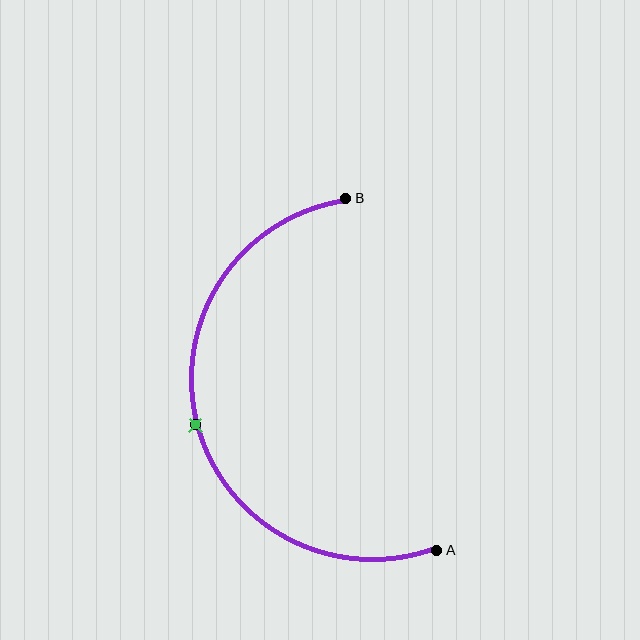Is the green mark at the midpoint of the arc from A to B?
Yes. The green mark lies on the arc at equal arc-length from both A and B — it is the arc midpoint.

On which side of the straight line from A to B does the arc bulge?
The arc bulges to the left of the straight line connecting A and B.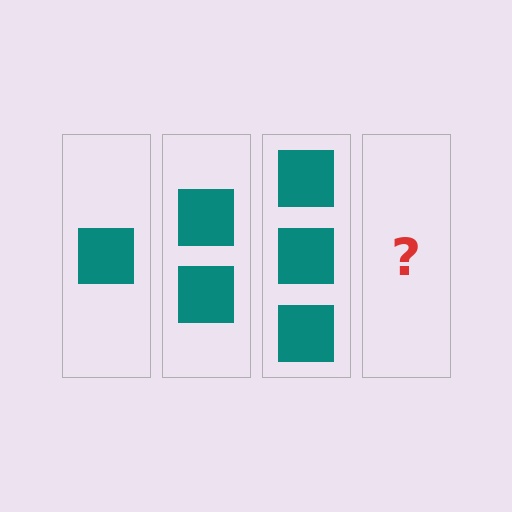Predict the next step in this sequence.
The next step is 4 squares.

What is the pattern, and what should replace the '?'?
The pattern is that each step adds one more square. The '?' should be 4 squares.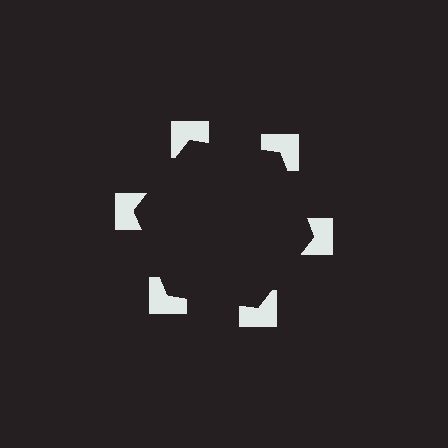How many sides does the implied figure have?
6 sides.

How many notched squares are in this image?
There are 6 — one at each vertex of the illusory hexagon.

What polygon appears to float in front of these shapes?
An illusory hexagon — its edges are inferred from the aligned wedge cuts in the notched squares, not physically drawn.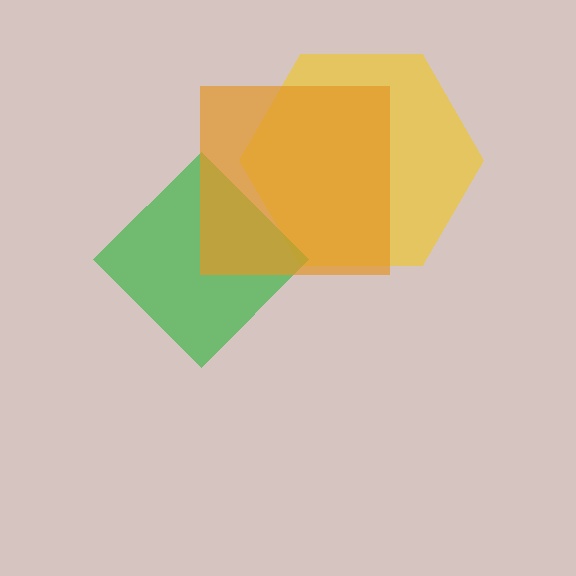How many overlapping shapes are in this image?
There are 3 overlapping shapes in the image.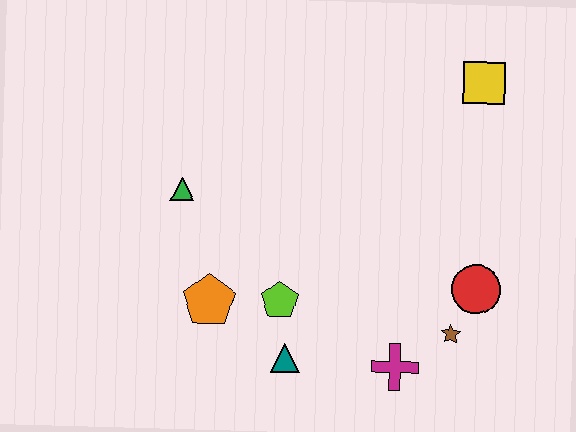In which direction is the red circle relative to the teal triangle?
The red circle is to the right of the teal triangle.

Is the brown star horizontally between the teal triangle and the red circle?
Yes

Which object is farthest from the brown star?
The green triangle is farthest from the brown star.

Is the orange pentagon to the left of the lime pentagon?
Yes